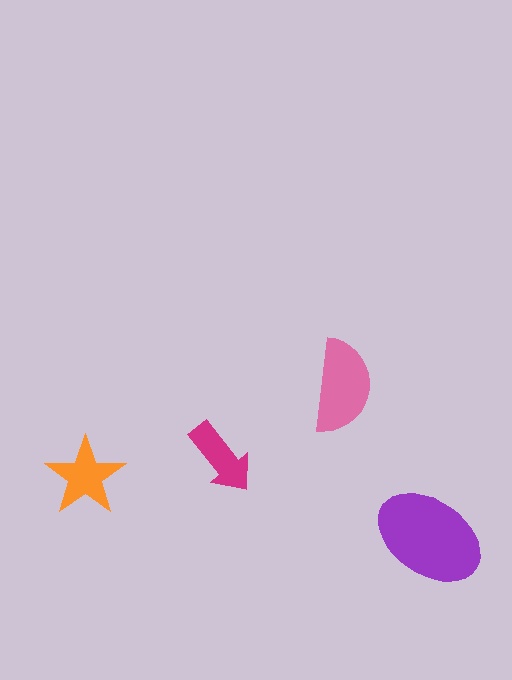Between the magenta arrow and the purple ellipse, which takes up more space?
The purple ellipse.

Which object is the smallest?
The magenta arrow.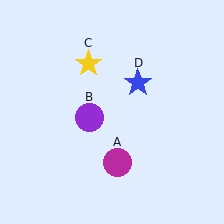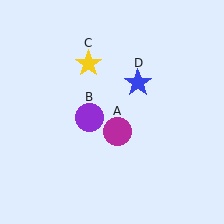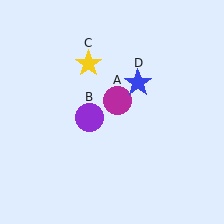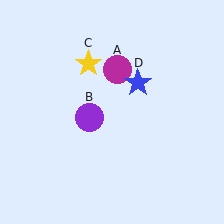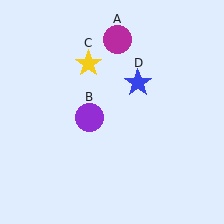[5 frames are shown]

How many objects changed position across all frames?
1 object changed position: magenta circle (object A).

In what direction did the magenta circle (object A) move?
The magenta circle (object A) moved up.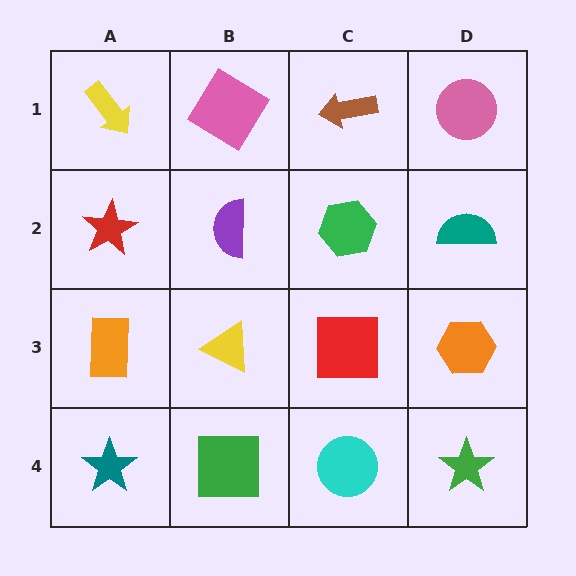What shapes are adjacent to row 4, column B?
A yellow triangle (row 3, column B), a teal star (row 4, column A), a cyan circle (row 4, column C).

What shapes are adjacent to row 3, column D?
A teal semicircle (row 2, column D), a green star (row 4, column D), a red square (row 3, column C).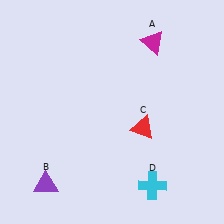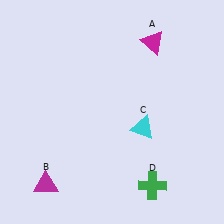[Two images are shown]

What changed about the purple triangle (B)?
In Image 1, B is purple. In Image 2, it changed to magenta.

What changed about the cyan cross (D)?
In Image 1, D is cyan. In Image 2, it changed to green.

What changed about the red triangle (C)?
In Image 1, C is red. In Image 2, it changed to cyan.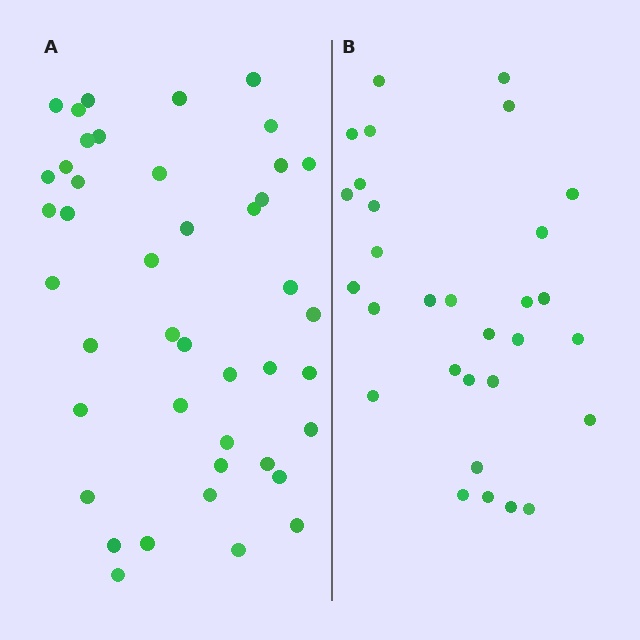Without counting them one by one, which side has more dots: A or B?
Region A (the left region) has more dots.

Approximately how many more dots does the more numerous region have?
Region A has approximately 15 more dots than region B.